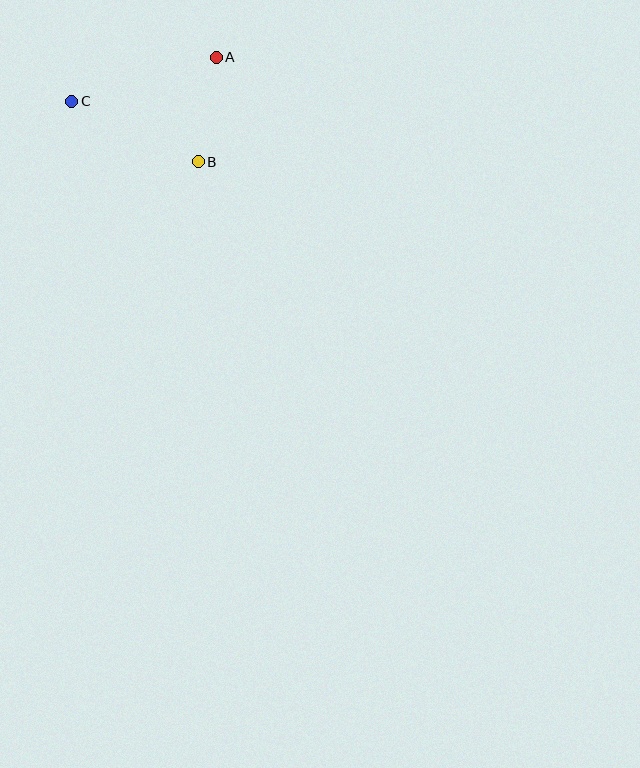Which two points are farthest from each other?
Points A and C are farthest from each other.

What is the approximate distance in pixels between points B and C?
The distance between B and C is approximately 140 pixels.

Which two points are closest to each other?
Points A and B are closest to each other.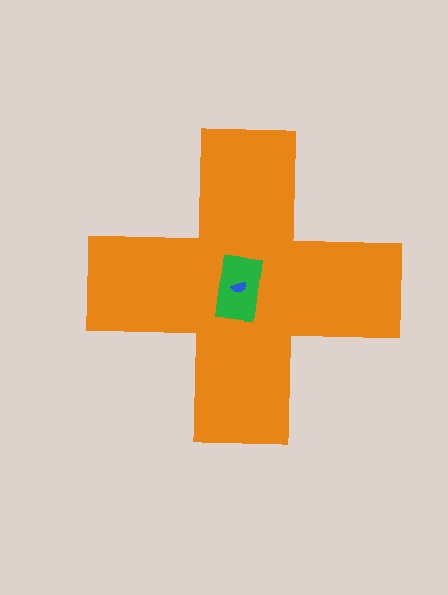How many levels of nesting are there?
3.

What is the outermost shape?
The orange cross.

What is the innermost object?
The blue semicircle.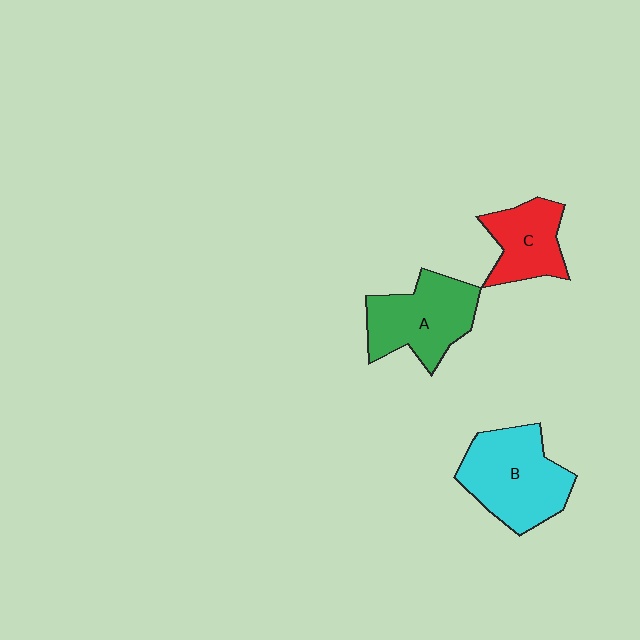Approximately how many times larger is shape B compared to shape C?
Approximately 1.6 times.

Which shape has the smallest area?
Shape C (red).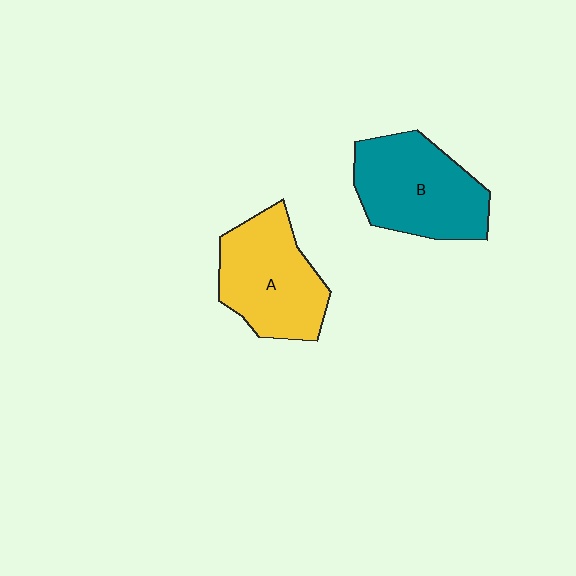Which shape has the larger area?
Shape B (teal).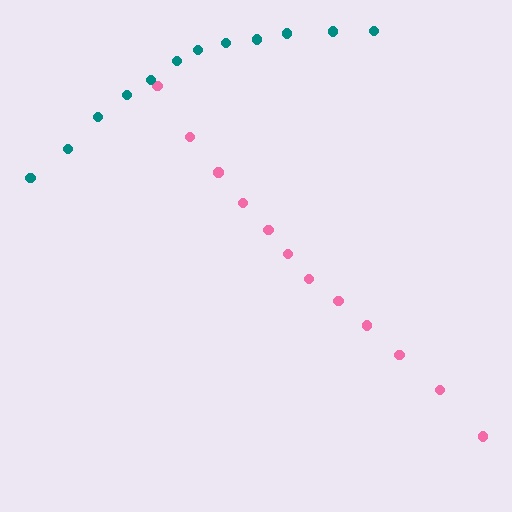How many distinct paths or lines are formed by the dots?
There are 2 distinct paths.